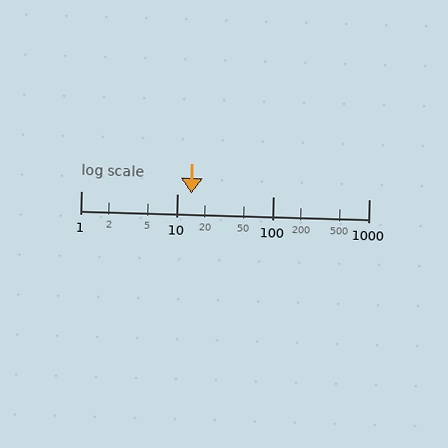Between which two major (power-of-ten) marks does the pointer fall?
The pointer is between 10 and 100.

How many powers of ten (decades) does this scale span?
The scale spans 3 decades, from 1 to 1000.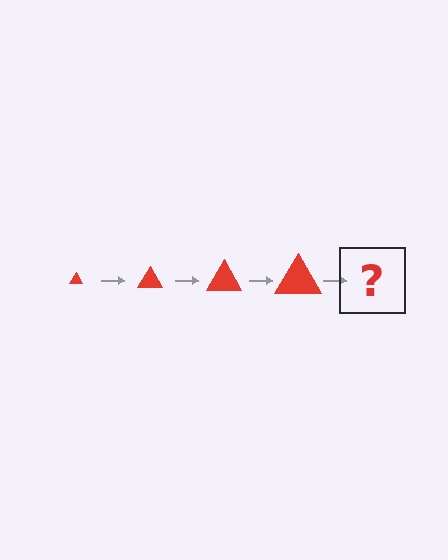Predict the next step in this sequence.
The next step is a red triangle, larger than the previous one.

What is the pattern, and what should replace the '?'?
The pattern is that the triangle gets progressively larger each step. The '?' should be a red triangle, larger than the previous one.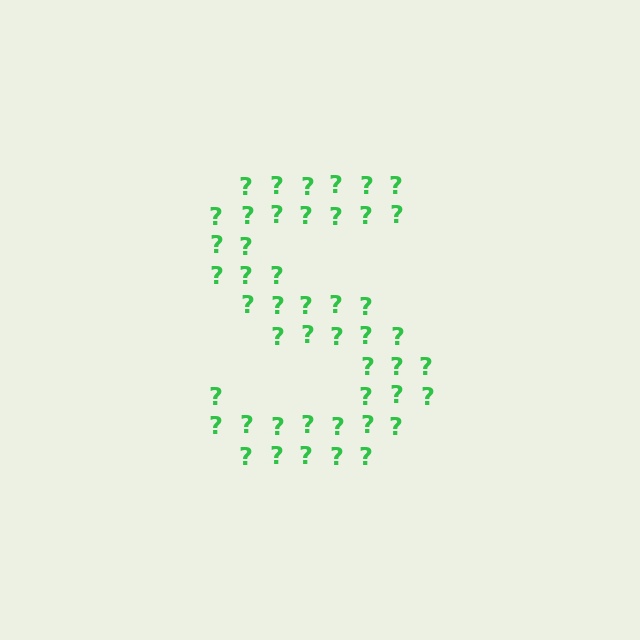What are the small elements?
The small elements are question marks.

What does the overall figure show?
The overall figure shows the letter S.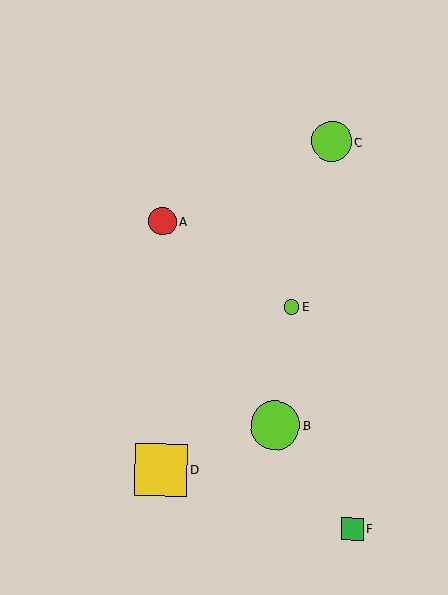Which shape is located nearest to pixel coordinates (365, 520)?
The green square (labeled F) at (352, 529) is nearest to that location.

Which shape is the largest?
The yellow square (labeled D) is the largest.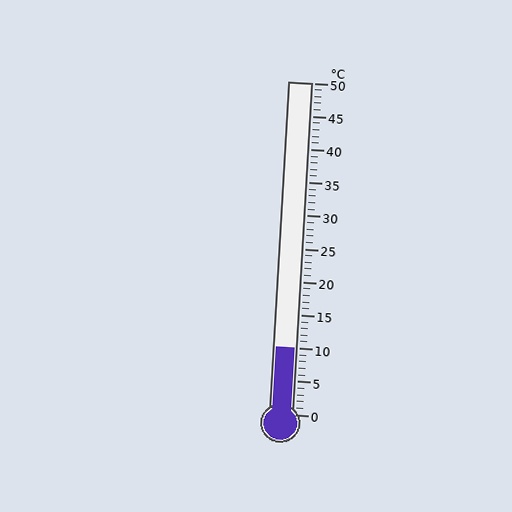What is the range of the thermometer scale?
The thermometer scale ranges from 0°C to 50°C.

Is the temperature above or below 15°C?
The temperature is below 15°C.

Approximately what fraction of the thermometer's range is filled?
The thermometer is filled to approximately 20% of its range.